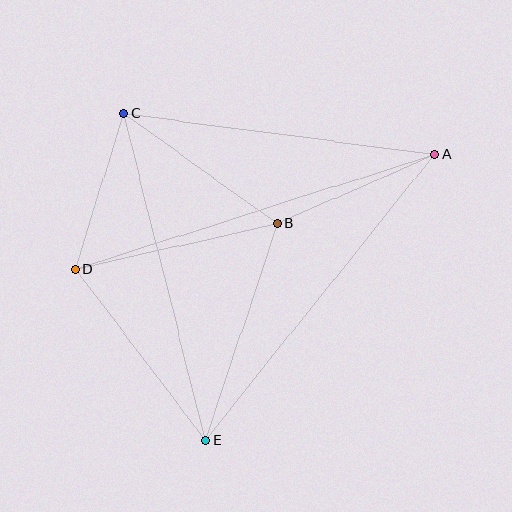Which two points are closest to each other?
Points C and D are closest to each other.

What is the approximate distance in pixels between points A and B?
The distance between A and B is approximately 172 pixels.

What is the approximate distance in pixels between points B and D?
The distance between B and D is approximately 207 pixels.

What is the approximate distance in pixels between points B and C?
The distance between B and C is approximately 189 pixels.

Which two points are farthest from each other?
Points A and D are farthest from each other.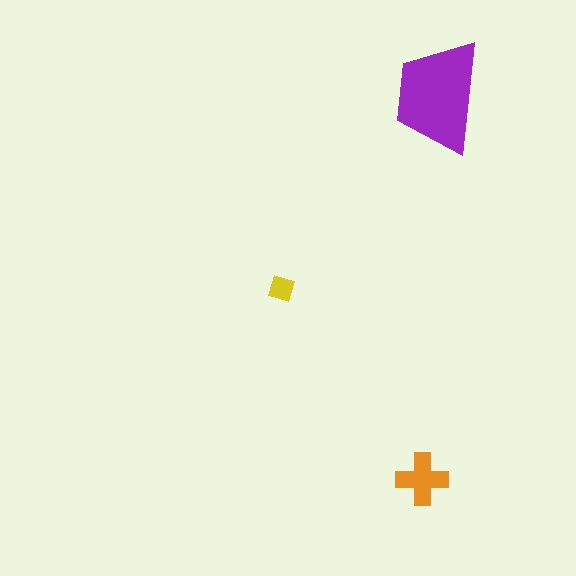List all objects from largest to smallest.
The purple trapezoid, the orange cross, the yellow diamond.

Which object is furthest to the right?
The purple trapezoid is rightmost.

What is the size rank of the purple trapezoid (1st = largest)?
1st.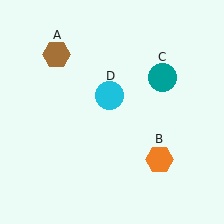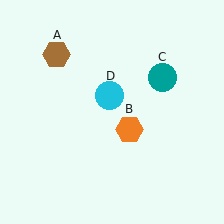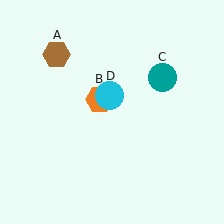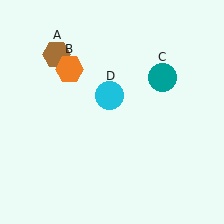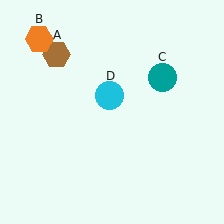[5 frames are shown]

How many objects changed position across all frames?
1 object changed position: orange hexagon (object B).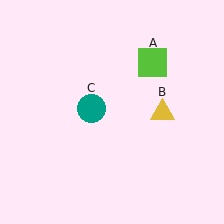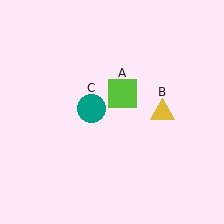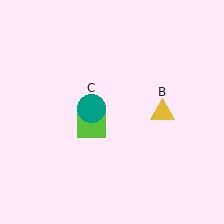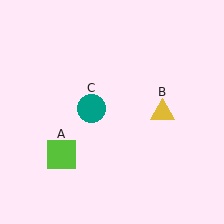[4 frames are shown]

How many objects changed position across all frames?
1 object changed position: lime square (object A).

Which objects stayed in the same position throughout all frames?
Yellow triangle (object B) and teal circle (object C) remained stationary.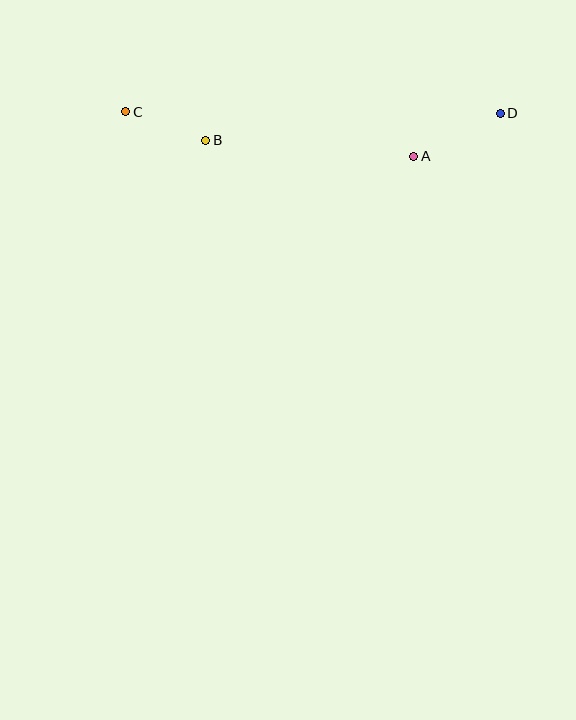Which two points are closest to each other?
Points B and C are closest to each other.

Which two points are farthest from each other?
Points C and D are farthest from each other.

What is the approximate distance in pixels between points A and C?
The distance between A and C is approximately 291 pixels.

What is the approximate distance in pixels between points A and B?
The distance between A and B is approximately 208 pixels.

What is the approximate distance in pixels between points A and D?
The distance between A and D is approximately 97 pixels.